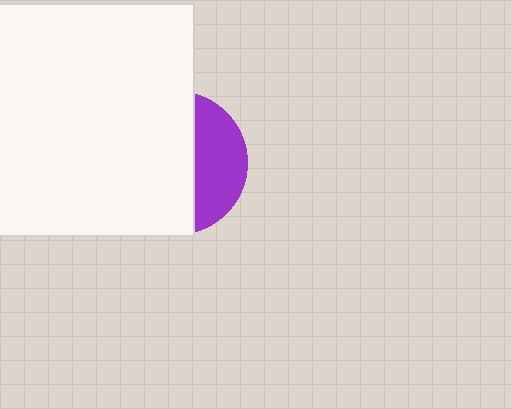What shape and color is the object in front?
The object in front is a white rectangle.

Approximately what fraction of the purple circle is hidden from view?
Roughly 67% of the purple circle is hidden behind the white rectangle.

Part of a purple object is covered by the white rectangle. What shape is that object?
It is a circle.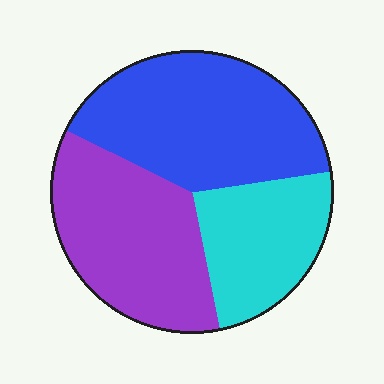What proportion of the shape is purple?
Purple takes up between a quarter and a half of the shape.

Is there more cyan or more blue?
Blue.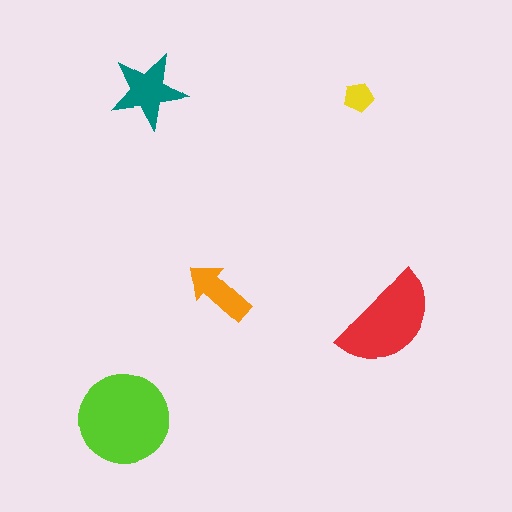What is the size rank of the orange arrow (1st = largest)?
4th.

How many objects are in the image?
There are 5 objects in the image.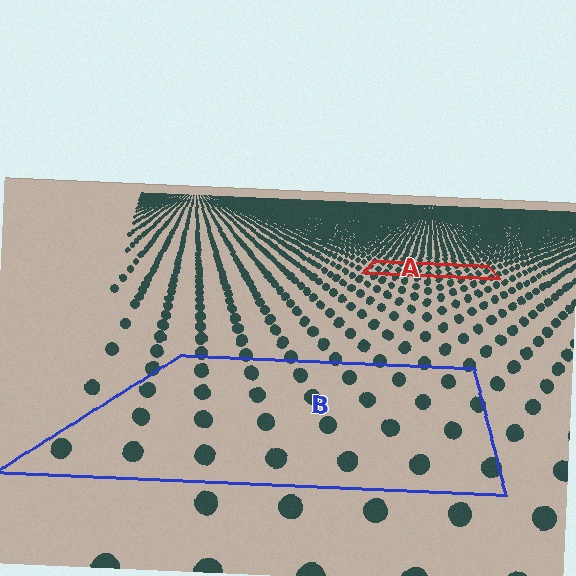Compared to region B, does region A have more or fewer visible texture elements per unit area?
Region A has more texture elements per unit area — they are packed more densely because it is farther away.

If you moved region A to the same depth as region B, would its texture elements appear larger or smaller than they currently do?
They would appear larger. At a closer depth, the same texture elements are projected at a bigger on-screen size.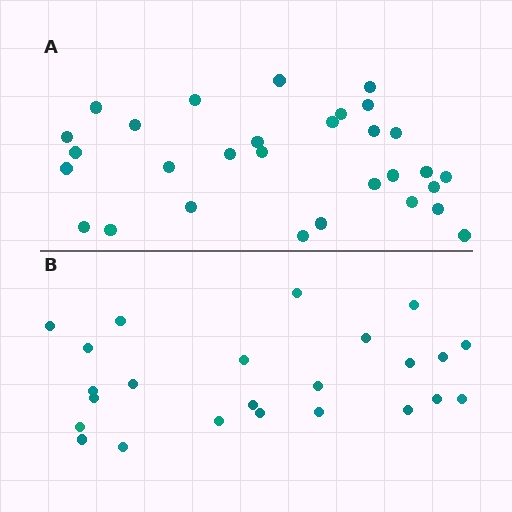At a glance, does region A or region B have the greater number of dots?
Region A (the top region) has more dots.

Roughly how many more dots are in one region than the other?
Region A has about 6 more dots than region B.